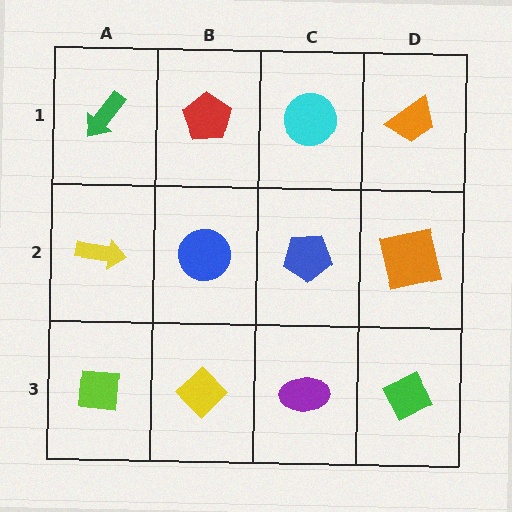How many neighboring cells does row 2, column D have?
3.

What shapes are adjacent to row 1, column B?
A blue circle (row 2, column B), a green arrow (row 1, column A), a cyan circle (row 1, column C).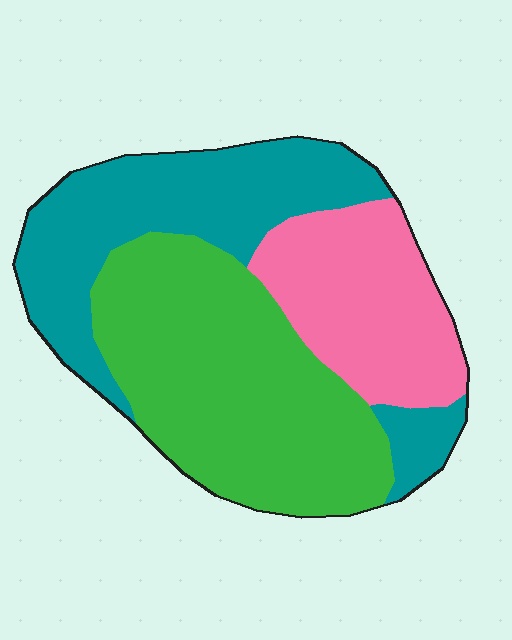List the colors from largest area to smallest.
From largest to smallest: green, teal, pink.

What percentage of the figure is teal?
Teal covers roughly 35% of the figure.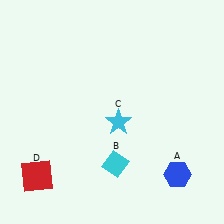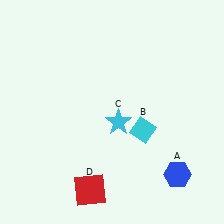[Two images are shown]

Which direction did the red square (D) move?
The red square (D) moved right.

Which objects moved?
The objects that moved are: the cyan diamond (B), the red square (D).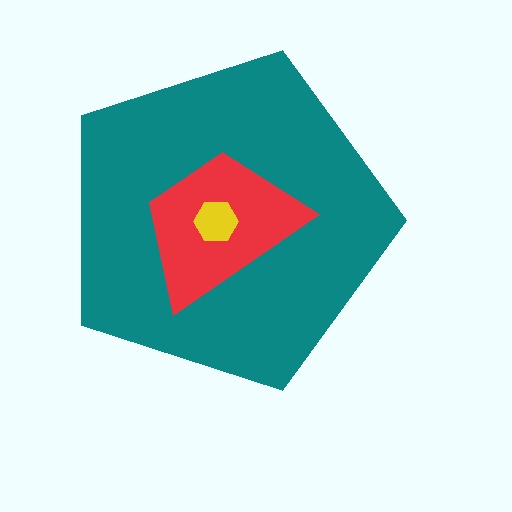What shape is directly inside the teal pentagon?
The red trapezoid.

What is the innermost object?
The yellow hexagon.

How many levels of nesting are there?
3.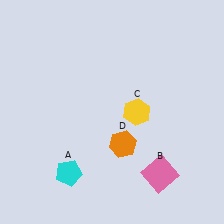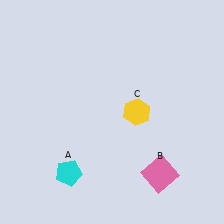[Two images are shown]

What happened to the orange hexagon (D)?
The orange hexagon (D) was removed in Image 2. It was in the bottom-right area of Image 1.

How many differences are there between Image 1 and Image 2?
There is 1 difference between the two images.